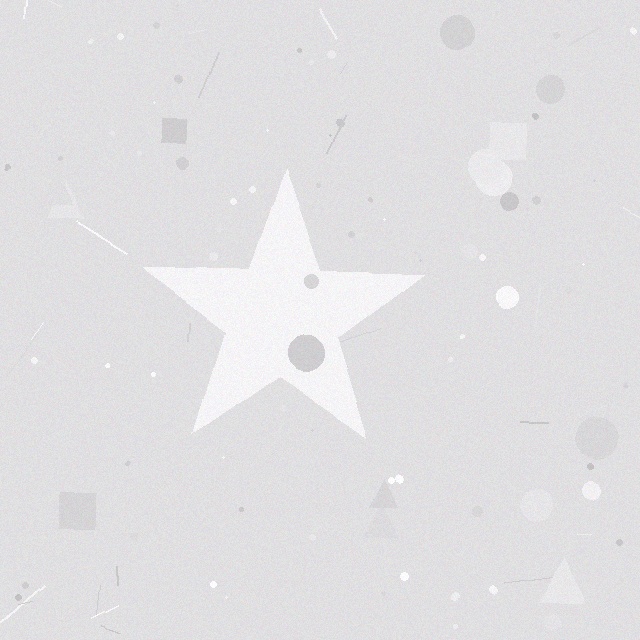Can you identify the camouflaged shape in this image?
The camouflaged shape is a star.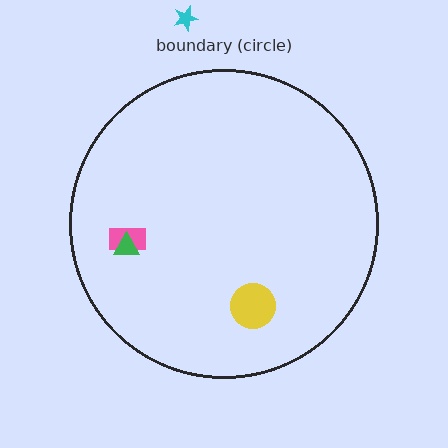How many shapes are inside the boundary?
3 inside, 1 outside.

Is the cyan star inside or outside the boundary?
Outside.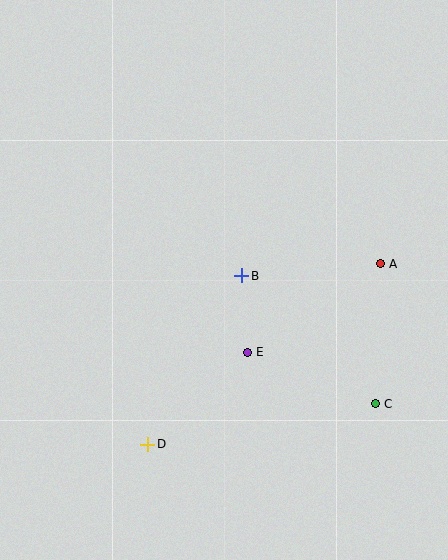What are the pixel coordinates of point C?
Point C is at (375, 404).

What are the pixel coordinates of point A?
Point A is at (380, 264).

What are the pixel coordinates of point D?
Point D is at (148, 444).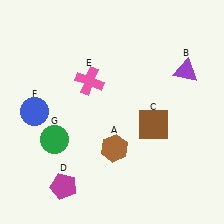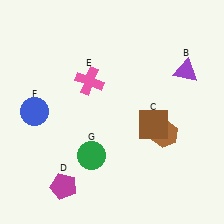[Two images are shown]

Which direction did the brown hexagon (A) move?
The brown hexagon (A) moved right.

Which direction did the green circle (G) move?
The green circle (G) moved right.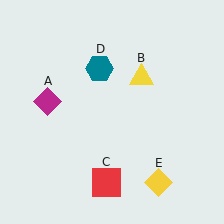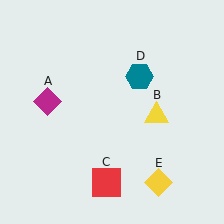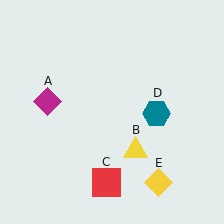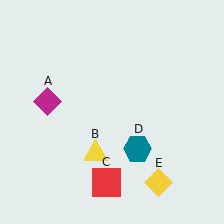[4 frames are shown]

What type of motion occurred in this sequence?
The yellow triangle (object B), teal hexagon (object D) rotated clockwise around the center of the scene.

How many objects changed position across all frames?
2 objects changed position: yellow triangle (object B), teal hexagon (object D).